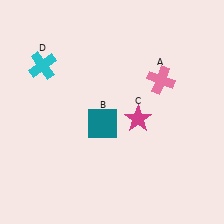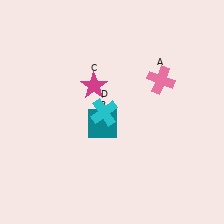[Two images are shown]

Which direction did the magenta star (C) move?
The magenta star (C) moved left.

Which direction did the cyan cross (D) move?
The cyan cross (D) moved right.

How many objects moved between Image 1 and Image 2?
2 objects moved between the two images.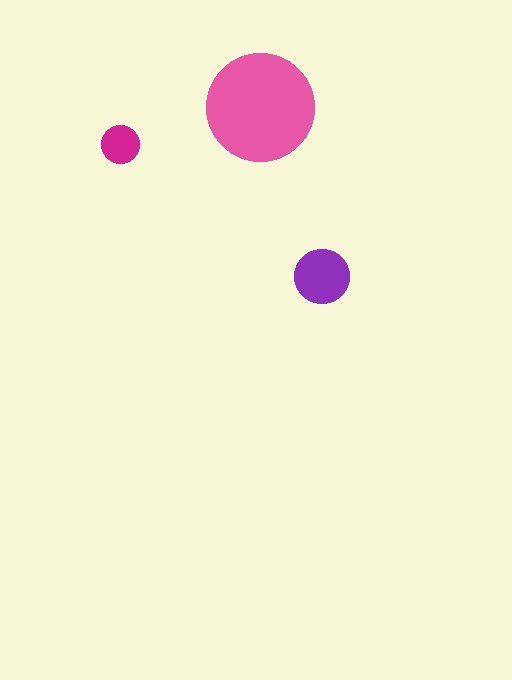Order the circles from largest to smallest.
the pink one, the purple one, the magenta one.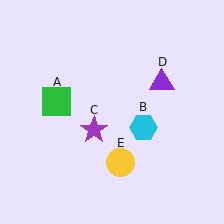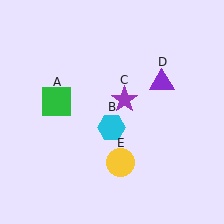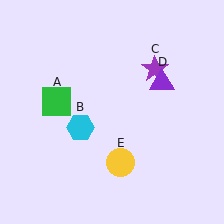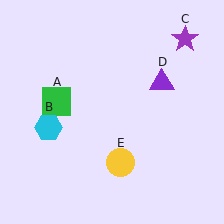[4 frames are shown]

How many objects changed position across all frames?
2 objects changed position: cyan hexagon (object B), purple star (object C).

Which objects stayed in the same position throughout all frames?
Green square (object A) and purple triangle (object D) and yellow circle (object E) remained stationary.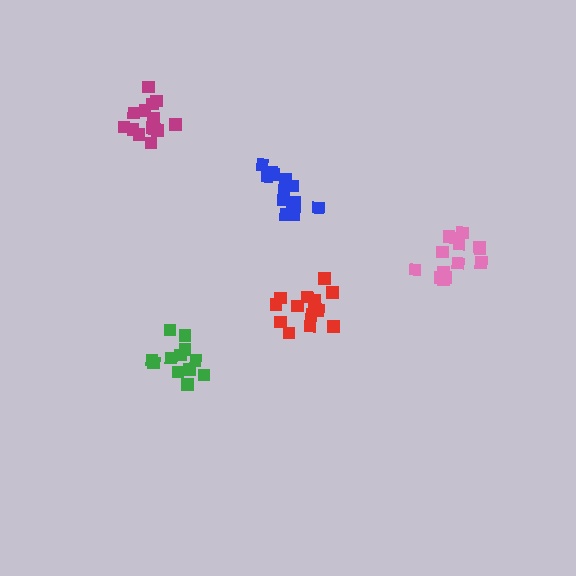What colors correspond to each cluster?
The clusters are colored: pink, green, red, blue, magenta.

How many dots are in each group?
Group 1: 14 dots, Group 2: 12 dots, Group 3: 15 dots, Group 4: 15 dots, Group 5: 14 dots (70 total).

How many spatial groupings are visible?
There are 5 spatial groupings.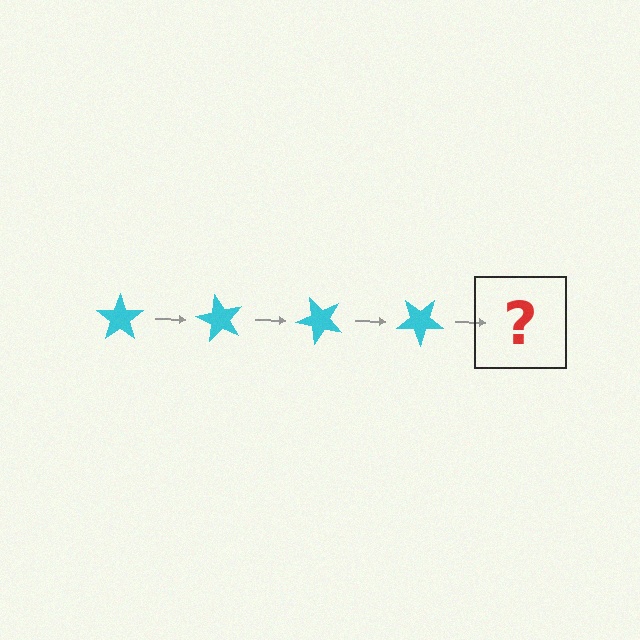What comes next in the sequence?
The next element should be a cyan star rotated 240 degrees.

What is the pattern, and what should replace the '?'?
The pattern is that the star rotates 60 degrees each step. The '?' should be a cyan star rotated 240 degrees.